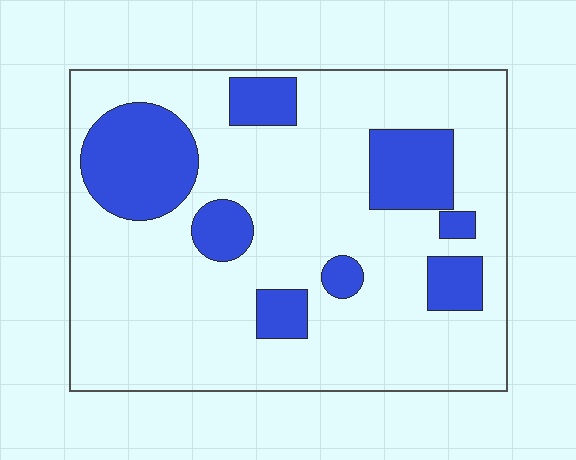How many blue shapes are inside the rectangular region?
8.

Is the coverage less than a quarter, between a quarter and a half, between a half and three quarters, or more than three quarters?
Less than a quarter.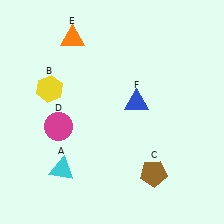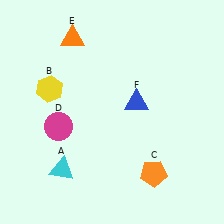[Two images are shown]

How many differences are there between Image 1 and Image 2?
There is 1 difference between the two images.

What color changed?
The pentagon (C) changed from brown in Image 1 to orange in Image 2.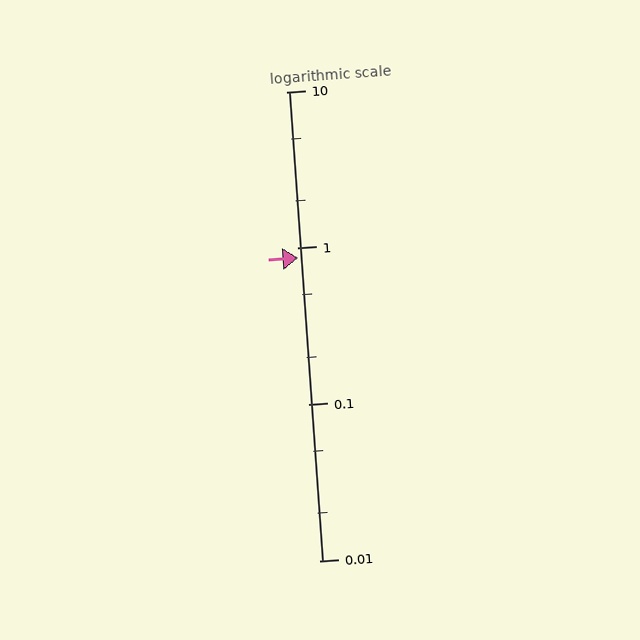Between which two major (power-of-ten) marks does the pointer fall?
The pointer is between 0.1 and 1.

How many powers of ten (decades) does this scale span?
The scale spans 3 decades, from 0.01 to 10.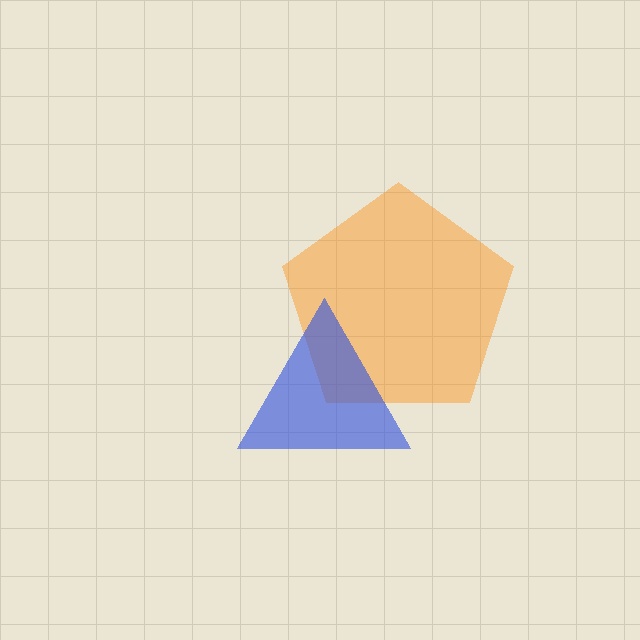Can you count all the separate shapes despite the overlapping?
Yes, there are 2 separate shapes.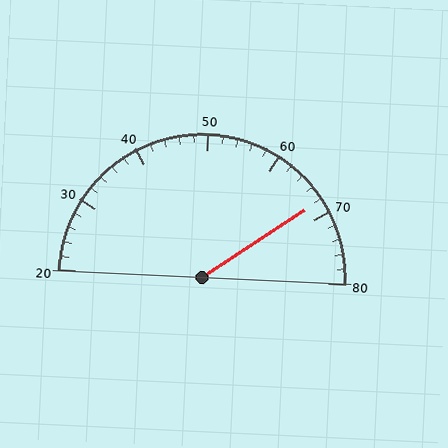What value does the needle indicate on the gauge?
The needle indicates approximately 68.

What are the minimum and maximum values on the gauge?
The gauge ranges from 20 to 80.